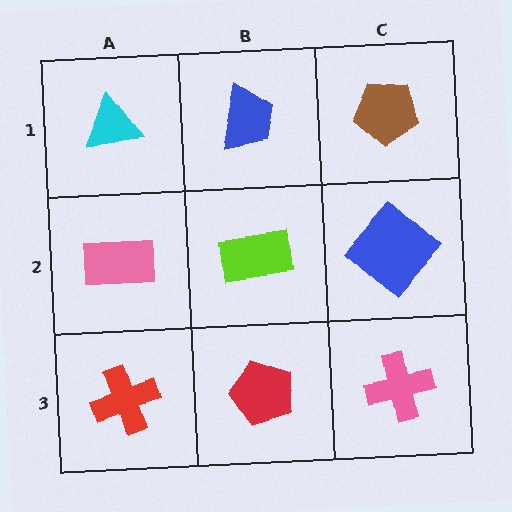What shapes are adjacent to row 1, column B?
A lime rectangle (row 2, column B), a cyan triangle (row 1, column A), a brown pentagon (row 1, column C).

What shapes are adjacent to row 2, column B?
A blue trapezoid (row 1, column B), a red pentagon (row 3, column B), a pink rectangle (row 2, column A), a blue diamond (row 2, column C).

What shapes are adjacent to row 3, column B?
A lime rectangle (row 2, column B), a red cross (row 3, column A), a pink cross (row 3, column C).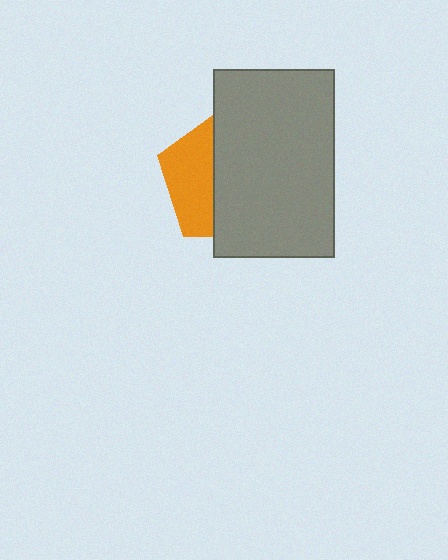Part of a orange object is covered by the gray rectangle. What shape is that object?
It is a pentagon.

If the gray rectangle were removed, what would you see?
You would see the complete orange pentagon.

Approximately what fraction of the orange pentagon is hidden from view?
Roughly 63% of the orange pentagon is hidden behind the gray rectangle.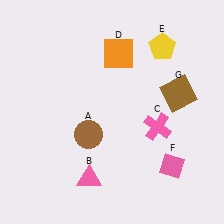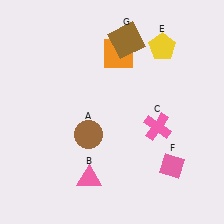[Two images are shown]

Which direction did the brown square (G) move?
The brown square (G) moved up.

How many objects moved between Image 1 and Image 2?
1 object moved between the two images.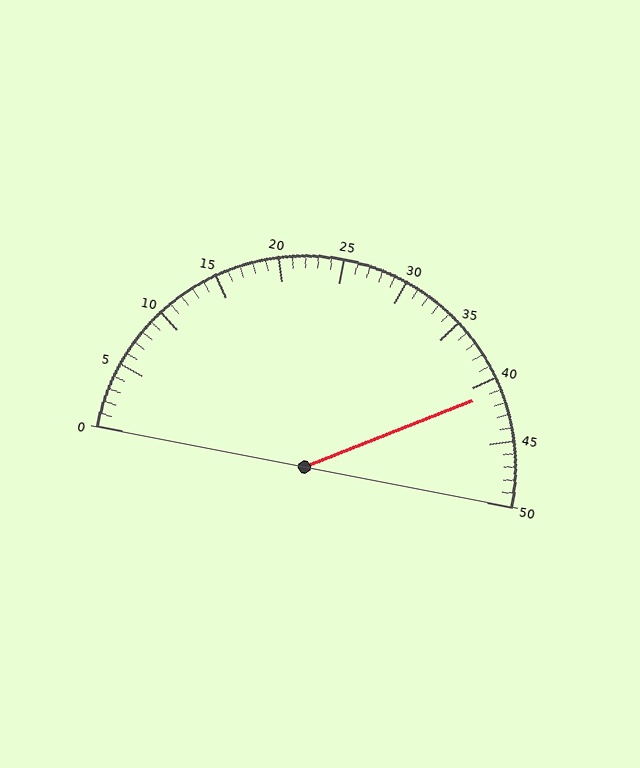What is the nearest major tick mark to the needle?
The nearest major tick mark is 40.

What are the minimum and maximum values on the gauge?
The gauge ranges from 0 to 50.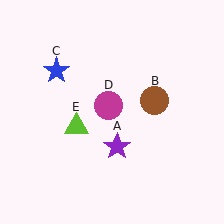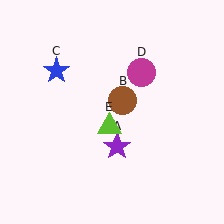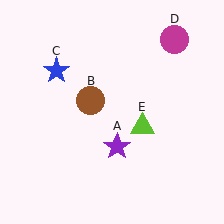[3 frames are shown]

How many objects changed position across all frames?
3 objects changed position: brown circle (object B), magenta circle (object D), lime triangle (object E).